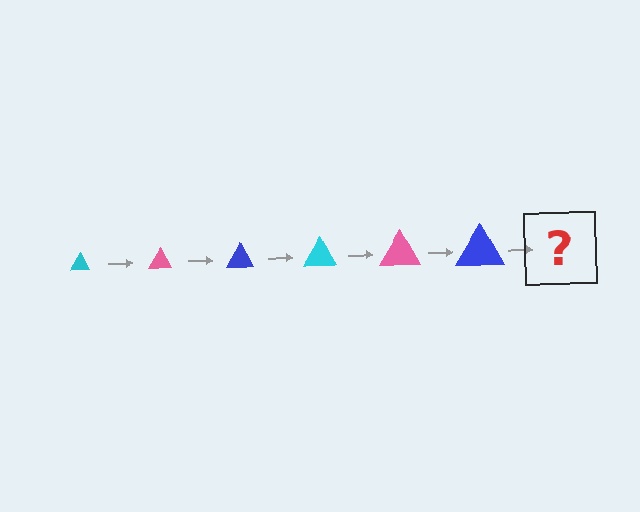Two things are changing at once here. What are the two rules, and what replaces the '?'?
The two rules are that the triangle grows larger each step and the color cycles through cyan, pink, and blue. The '?' should be a cyan triangle, larger than the previous one.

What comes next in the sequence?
The next element should be a cyan triangle, larger than the previous one.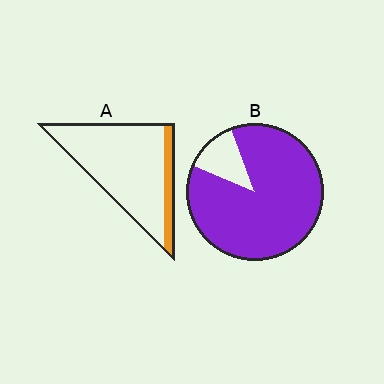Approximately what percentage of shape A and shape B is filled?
A is approximately 15% and B is approximately 85%.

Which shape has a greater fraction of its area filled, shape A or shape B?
Shape B.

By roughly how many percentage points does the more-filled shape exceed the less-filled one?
By roughly 70 percentage points (B over A).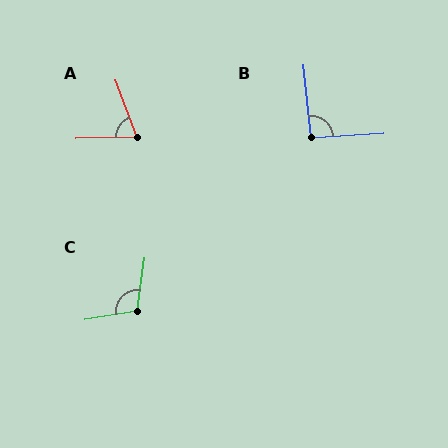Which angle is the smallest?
A, at approximately 71 degrees.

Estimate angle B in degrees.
Approximately 93 degrees.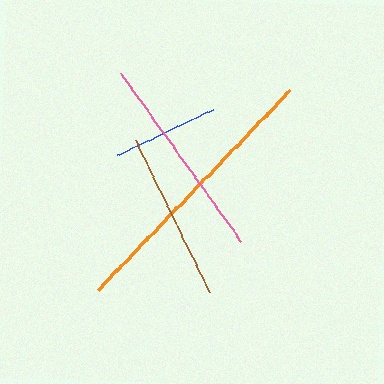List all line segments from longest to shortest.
From longest to shortest: orange, pink, brown, blue.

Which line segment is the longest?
The orange line is the longest at approximately 277 pixels.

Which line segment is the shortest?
The blue line is the shortest at approximately 106 pixels.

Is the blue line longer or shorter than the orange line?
The orange line is longer than the blue line.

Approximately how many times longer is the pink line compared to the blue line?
The pink line is approximately 1.9 times the length of the blue line.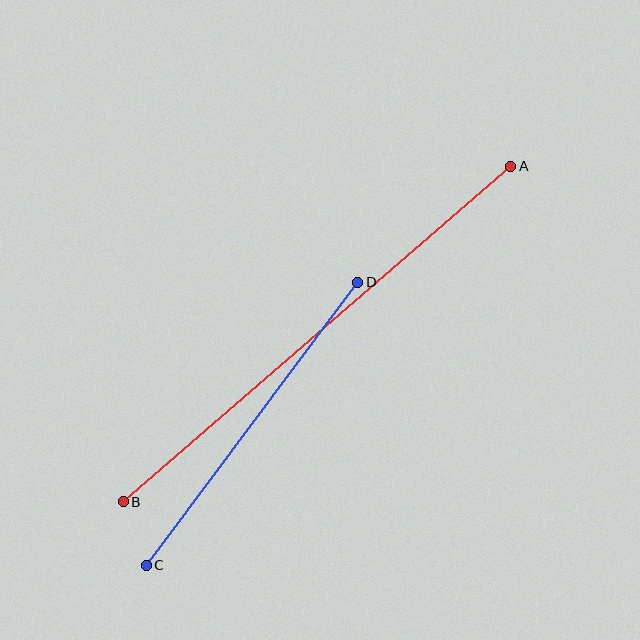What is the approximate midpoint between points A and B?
The midpoint is at approximately (317, 334) pixels.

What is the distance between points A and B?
The distance is approximately 513 pixels.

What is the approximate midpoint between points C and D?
The midpoint is at approximately (252, 424) pixels.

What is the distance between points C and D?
The distance is approximately 353 pixels.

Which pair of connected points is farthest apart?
Points A and B are farthest apart.